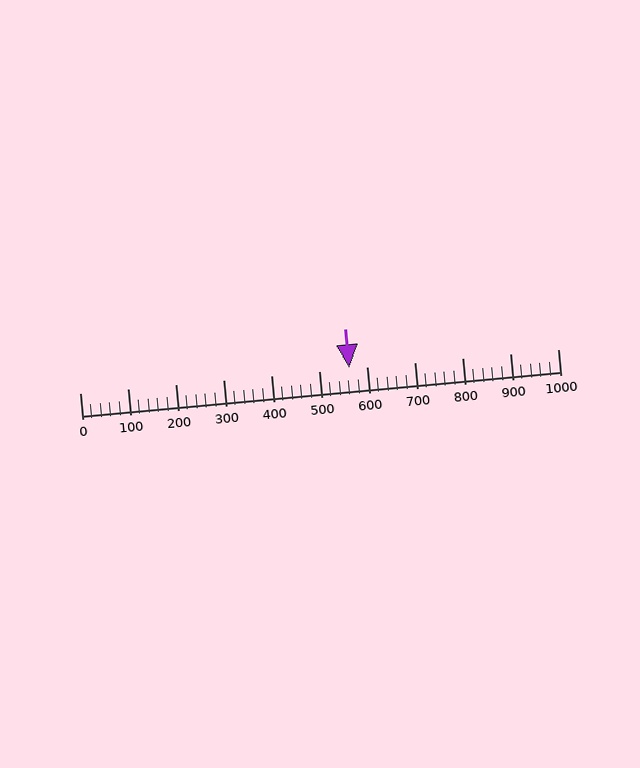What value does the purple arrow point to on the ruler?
The purple arrow points to approximately 564.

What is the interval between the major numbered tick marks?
The major tick marks are spaced 100 units apart.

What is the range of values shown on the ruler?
The ruler shows values from 0 to 1000.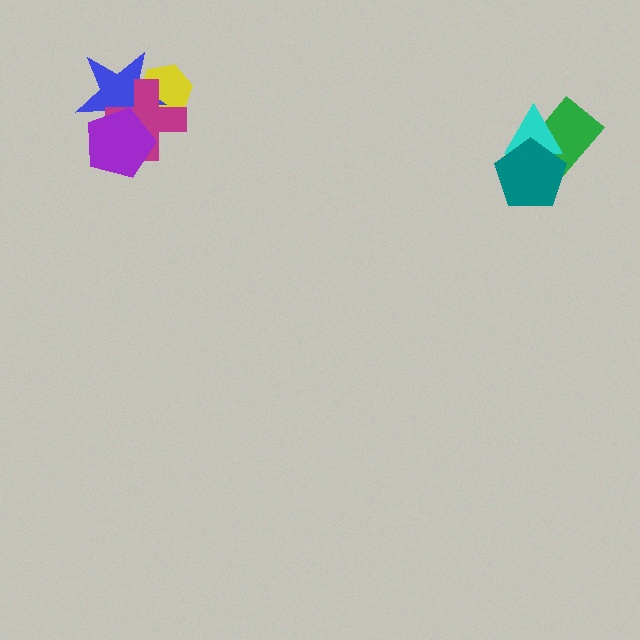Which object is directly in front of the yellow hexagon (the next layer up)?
The blue star is directly in front of the yellow hexagon.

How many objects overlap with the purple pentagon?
2 objects overlap with the purple pentagon.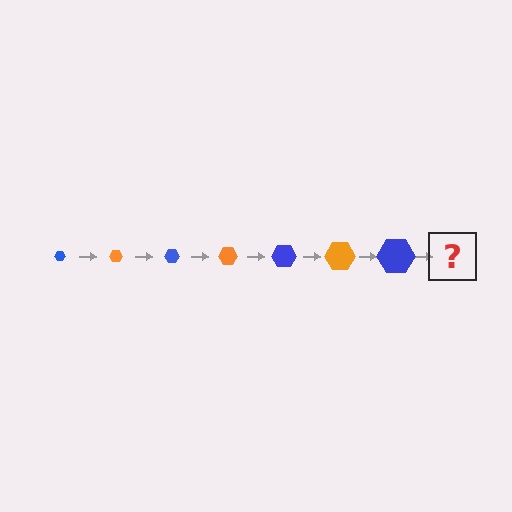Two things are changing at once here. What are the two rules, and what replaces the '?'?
The two rules are that the hexagon grows larger each step and the color cycles through blue and orange. The '?' should be an orange hexagon, larger than the previous one.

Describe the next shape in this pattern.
It should be an orange hexagon, larger than the previous one.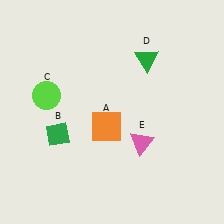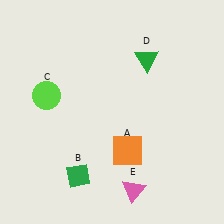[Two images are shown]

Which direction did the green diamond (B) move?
The green diamond (B) moved down.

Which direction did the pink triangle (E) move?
The pink triangle (E) moved down.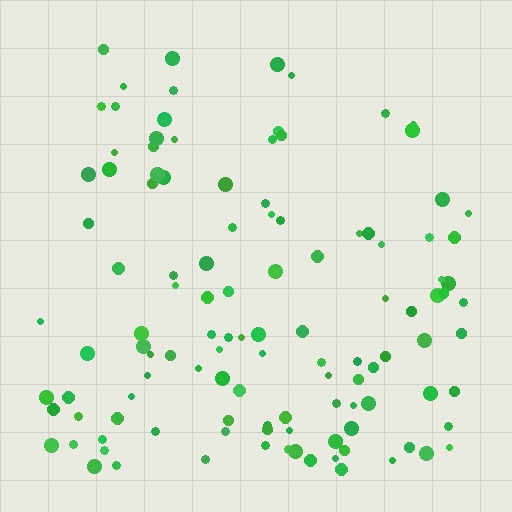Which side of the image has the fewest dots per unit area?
The top.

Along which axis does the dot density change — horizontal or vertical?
Vertical.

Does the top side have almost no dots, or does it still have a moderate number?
Still a moderate number, just noticeably fewer than the bottom.